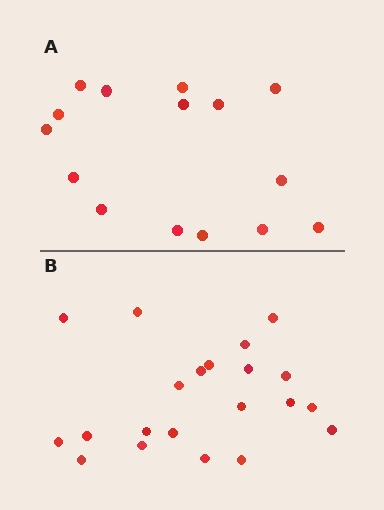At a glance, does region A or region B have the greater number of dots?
Region B (the bottom region) has more dots.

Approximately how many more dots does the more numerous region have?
Region B has about 6 more dots than region A.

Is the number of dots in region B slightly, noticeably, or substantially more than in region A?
Region B has noticeably more, but not dramatically so. The ratio is roughly 1.4 to 1.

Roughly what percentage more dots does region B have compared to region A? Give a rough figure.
About 40% more.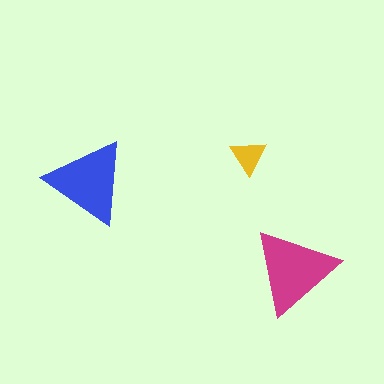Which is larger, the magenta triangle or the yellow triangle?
The magenta one.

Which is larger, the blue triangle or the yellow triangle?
The blue one.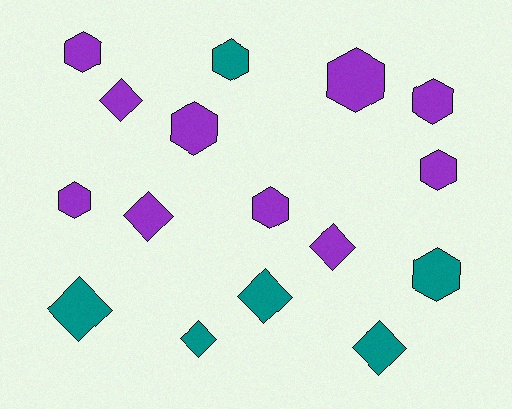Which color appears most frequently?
Purple, with 10 objects.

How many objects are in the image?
There are 16 objects.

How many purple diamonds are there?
There are 3 purple diamonds.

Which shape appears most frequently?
Hexagon, with 9 objects.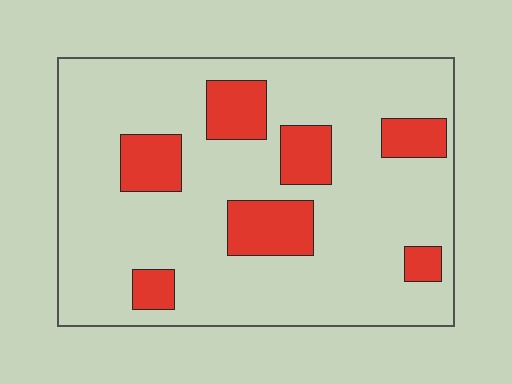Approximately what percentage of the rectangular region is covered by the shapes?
Approximately 20%.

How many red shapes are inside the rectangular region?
7.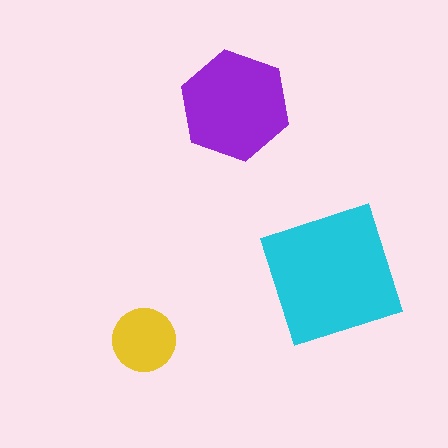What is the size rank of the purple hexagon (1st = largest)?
2nd.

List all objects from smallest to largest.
The yellow circle, the purple hexagon, the cyan square.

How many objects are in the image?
There are 3 objects in the image.